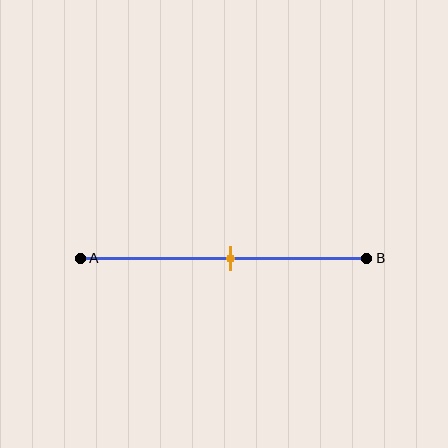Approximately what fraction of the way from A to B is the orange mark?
The orange mark is approximately 50% of the way from A to B.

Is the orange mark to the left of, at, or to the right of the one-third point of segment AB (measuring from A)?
The orange mark is to the right of the one-third point of segment AB.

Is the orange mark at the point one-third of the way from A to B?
No, the mark is at about 50% from A, not at the 33% one-third point.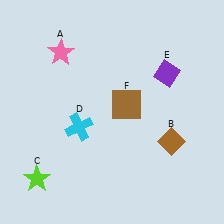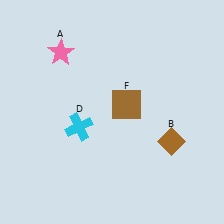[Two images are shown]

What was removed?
The lime star (C), the purple diamond (E) were removed in Image 2.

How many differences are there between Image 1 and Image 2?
There are 2 differences between the two images.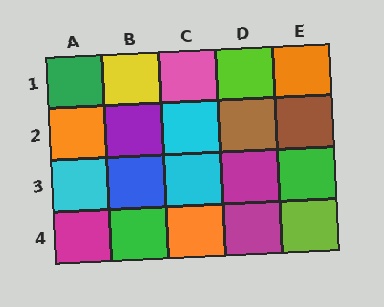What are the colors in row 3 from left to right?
Cyan, blue, cyan, magenta, green.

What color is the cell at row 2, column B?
Purple.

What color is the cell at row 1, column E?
Orange.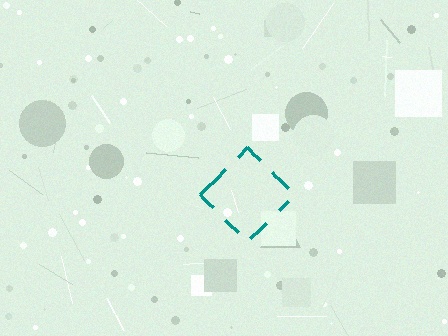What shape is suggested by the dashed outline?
The dashed outline suggests a diamond.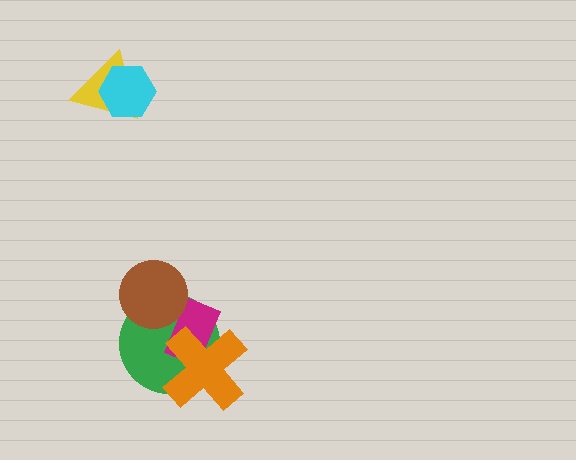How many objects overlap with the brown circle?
2 objects overlap with the brown circle.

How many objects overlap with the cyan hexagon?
1 object overlaps with the cyan hexagon.